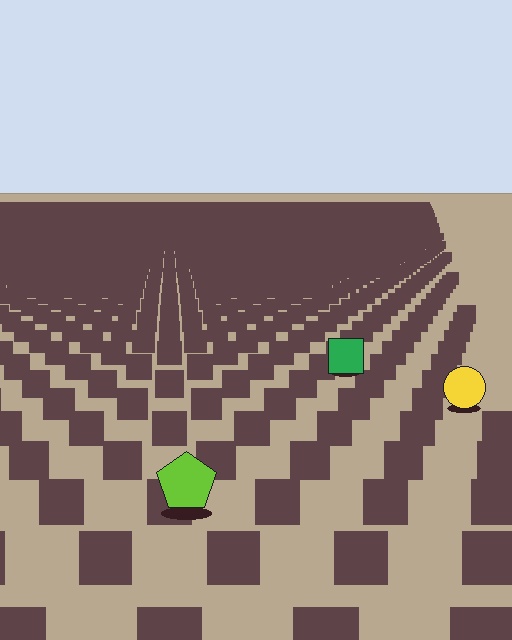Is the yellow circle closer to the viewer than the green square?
Yes. The yellow circle is closer — you can tell from the texture gradient: the ground texture is coarser near it.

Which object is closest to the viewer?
The lime pentagon is closest. The texture marks near it are larger and more spread out.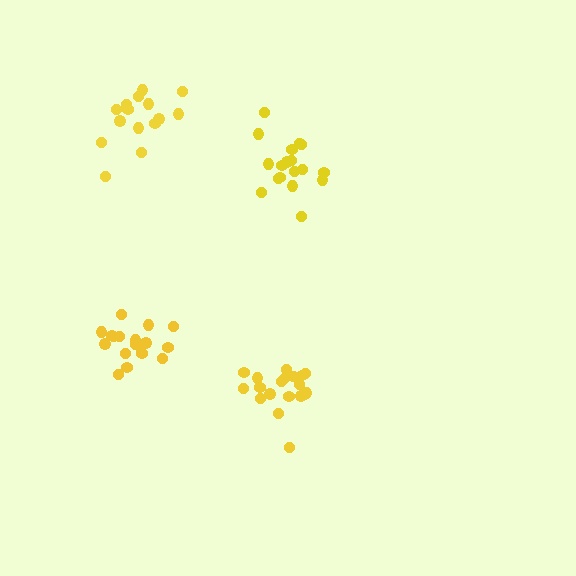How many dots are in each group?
Group 1: 19 dots, Group 2: 18 dots, Group 3: 15 dots, Group 4: 18 dots (70 total).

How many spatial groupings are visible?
There are 4 spatial groupings.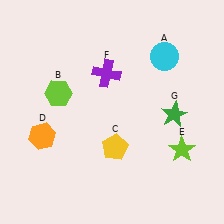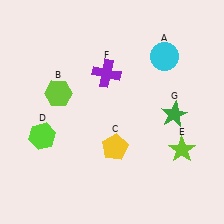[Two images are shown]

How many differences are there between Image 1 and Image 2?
There is 1 difference between the two images.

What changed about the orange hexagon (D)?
In Image 1, D is orange. In Image 2, it changed to lime.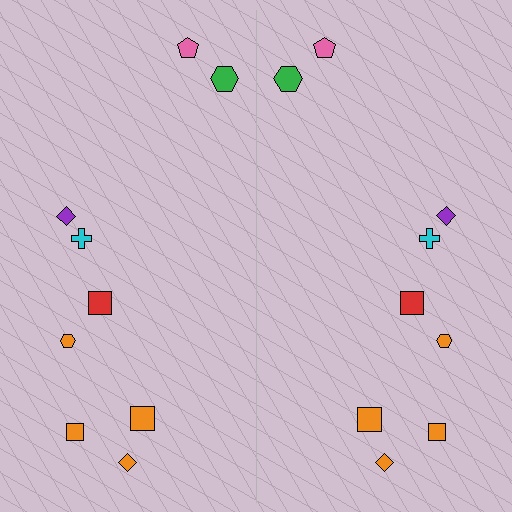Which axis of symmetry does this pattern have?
The pattern has a vertical axis of symmetry running through the center of the image.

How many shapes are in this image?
There are 18 shapes in this image.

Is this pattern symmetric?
Yes, this pattern has bilateral (reflection) symmetry.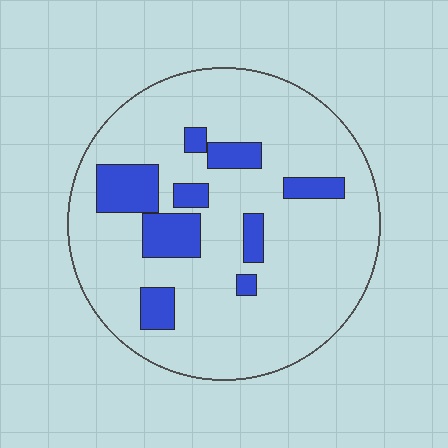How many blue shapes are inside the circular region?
9.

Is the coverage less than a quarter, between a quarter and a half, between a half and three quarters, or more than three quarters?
Less than a quarter.